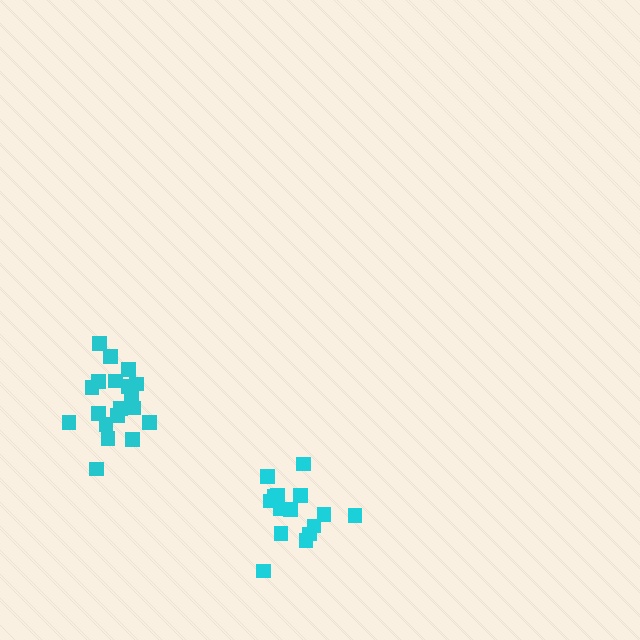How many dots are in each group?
Group 1: 15 dots, Group 2: 19 dots (34 total).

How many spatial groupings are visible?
There are 2 spatial groupings.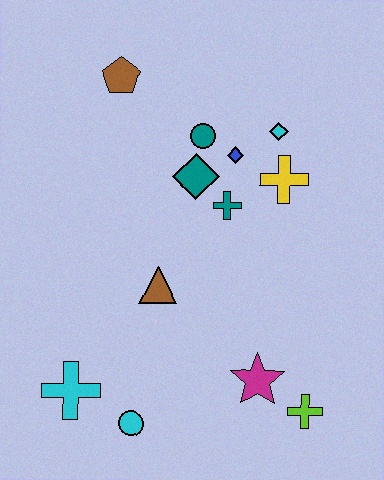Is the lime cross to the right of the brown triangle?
Yes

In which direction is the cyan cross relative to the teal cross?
The cyan cross is below the teal cross.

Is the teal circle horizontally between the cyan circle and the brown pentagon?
No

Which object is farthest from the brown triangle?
The brown pentagon is farthest from the brown triangle.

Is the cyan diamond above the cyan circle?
Yes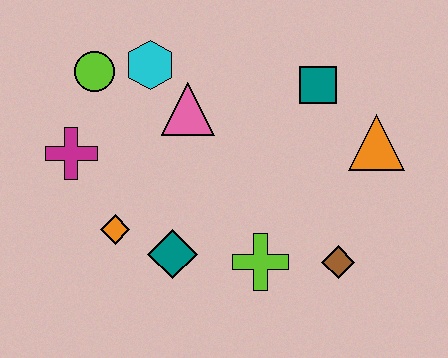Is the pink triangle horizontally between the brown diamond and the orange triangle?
No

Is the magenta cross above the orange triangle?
No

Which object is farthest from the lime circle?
The brown diamond is farthest from the lime circle.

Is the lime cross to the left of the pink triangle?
No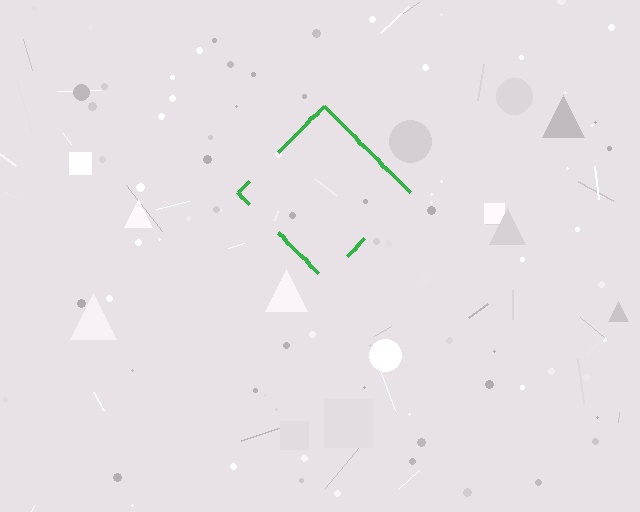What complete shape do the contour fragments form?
The contour fragments form a diamond.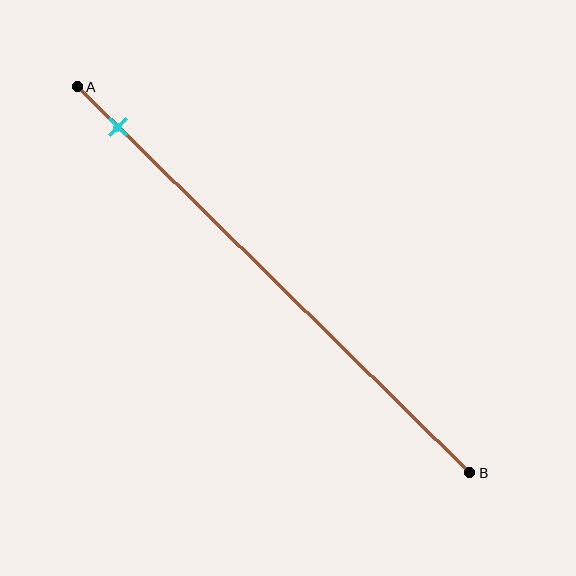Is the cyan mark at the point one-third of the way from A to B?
No, the mark is at about 10% from A, not at the 33% one-third point.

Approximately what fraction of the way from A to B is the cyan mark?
The cyan mark is approximately 10% of the way from A to B.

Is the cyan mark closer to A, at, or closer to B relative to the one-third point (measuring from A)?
The cyan mark is closer to point A than the one-third point of segment AB.